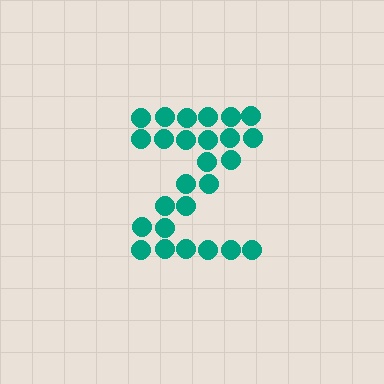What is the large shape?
The large shape is the letter Z.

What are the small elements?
The small elements are circles.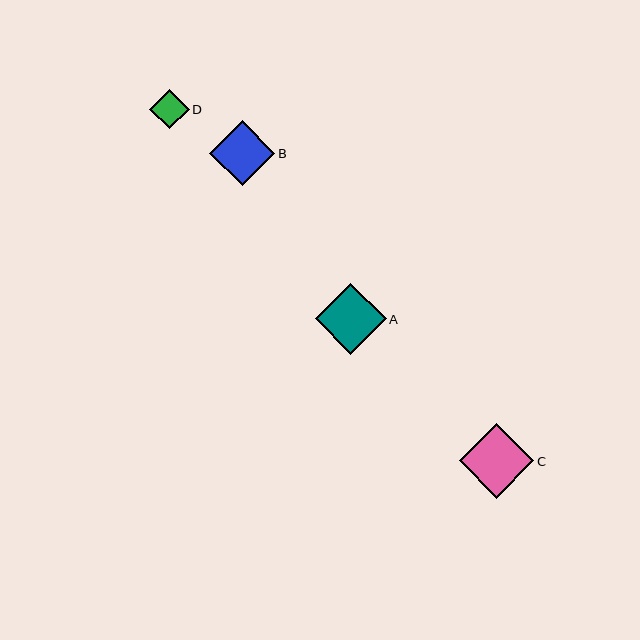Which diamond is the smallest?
Diamond D is the smallest with a size of approximately 40 pixels.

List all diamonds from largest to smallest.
From largest to smallest: C, A, B, D.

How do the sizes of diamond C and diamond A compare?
Diamond C and diamond A are approximately the same size.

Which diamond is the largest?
Diamond C is the largest with a size of approximately 75 pixels.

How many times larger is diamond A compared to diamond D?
Diamond A is approximately 1.8 times the size of diamond D.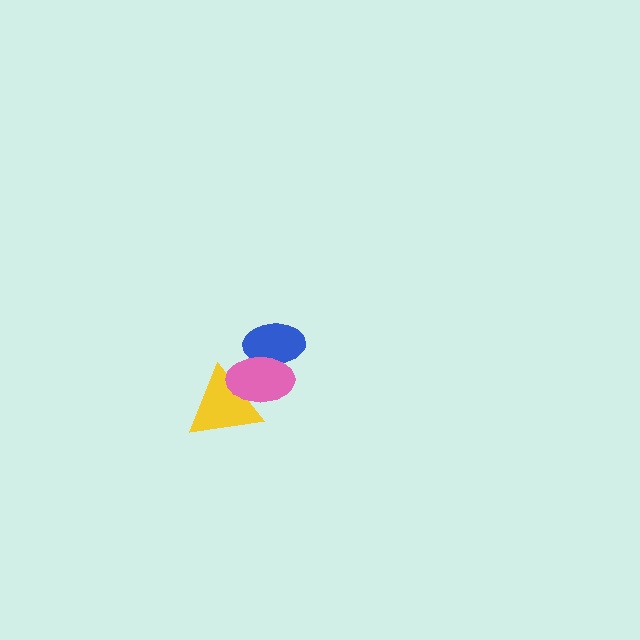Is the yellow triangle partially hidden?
Yes, it is partially covered by another shape.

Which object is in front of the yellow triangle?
The pink ellipse is in front of the yellow triangle.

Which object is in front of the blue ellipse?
The pink ellipse is in front of the blue ellipse.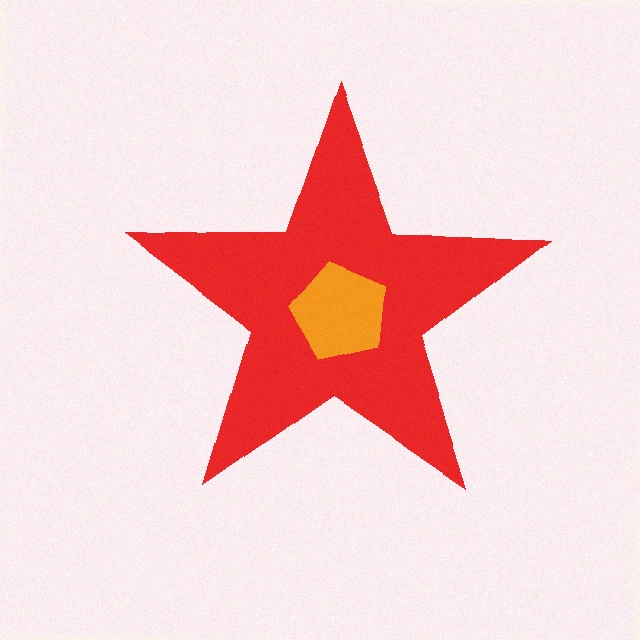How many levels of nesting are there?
2.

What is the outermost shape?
The red star.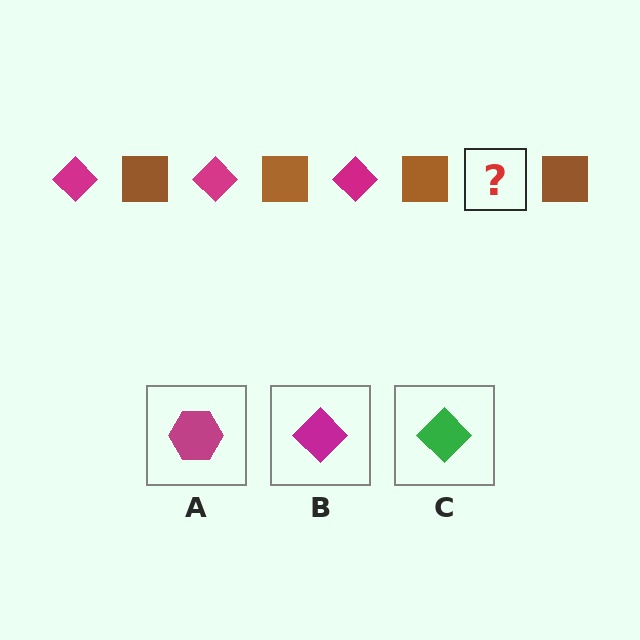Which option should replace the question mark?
Option B.